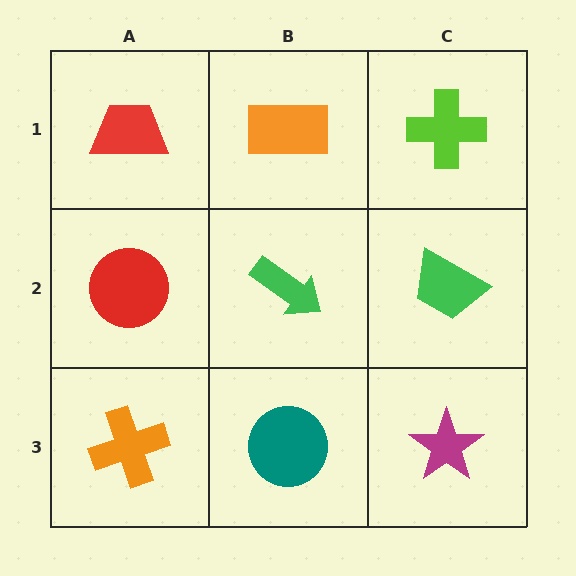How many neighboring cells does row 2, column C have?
3.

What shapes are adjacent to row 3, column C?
A green trapezoid (row 2, column C), a teal circle (row 3, column B).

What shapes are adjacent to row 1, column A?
A red circle (row 2, column A), an orange rectangle (row 1, column B).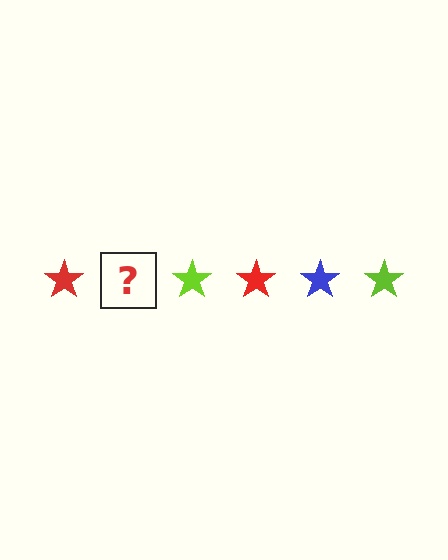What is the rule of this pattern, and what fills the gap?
The rule is that the pattern cycles through red, blue, lime stars. The gap should be filled with a blue star.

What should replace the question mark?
The question mark should be replaced with a blue star.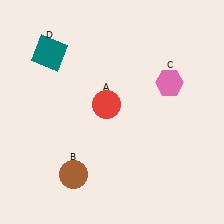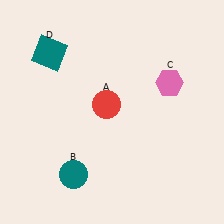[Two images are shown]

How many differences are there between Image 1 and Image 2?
There is 1 difference between the two images.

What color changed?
The circle (B) changed from brown in Image 1 to teal in Image 2.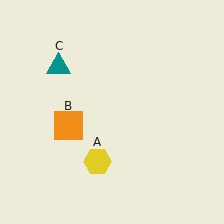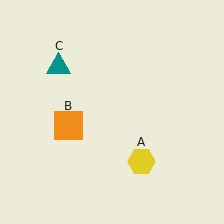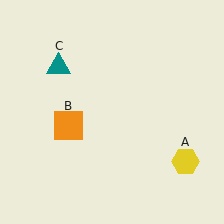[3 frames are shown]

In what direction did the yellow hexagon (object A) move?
The yellow hexagon (object A) moved right.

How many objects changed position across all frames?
1 object changed position: yellow hexagon (object A).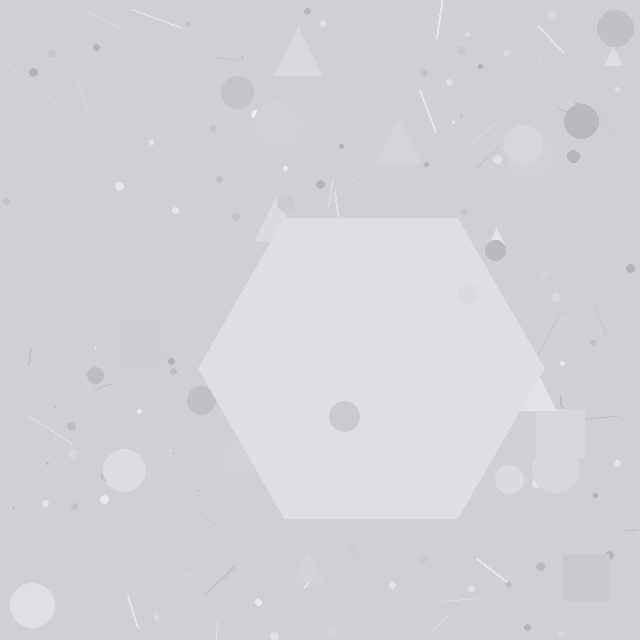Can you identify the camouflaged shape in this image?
The camouflaged shape is a hexagon.